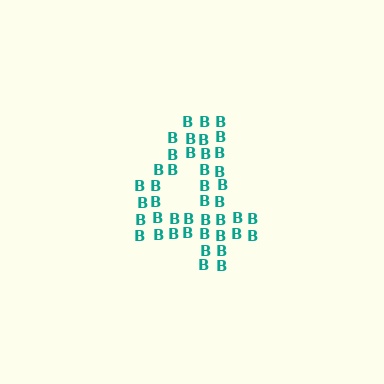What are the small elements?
The small elements are letter B's.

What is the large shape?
The large shape is the digit 4.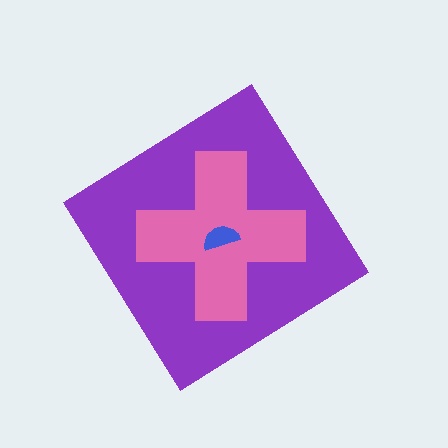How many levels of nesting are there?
3.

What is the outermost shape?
The purple diamond.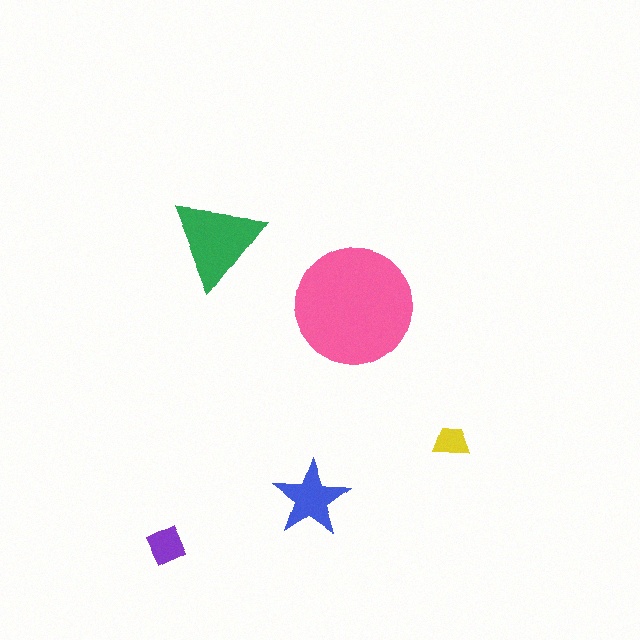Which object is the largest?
The pink circle.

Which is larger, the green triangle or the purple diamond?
The green triangle.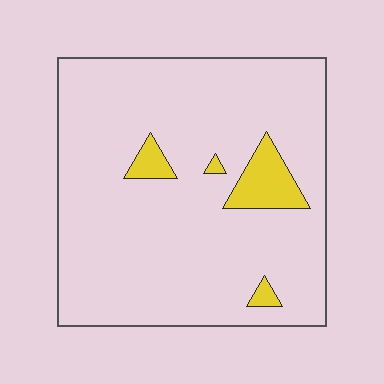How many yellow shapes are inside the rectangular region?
4.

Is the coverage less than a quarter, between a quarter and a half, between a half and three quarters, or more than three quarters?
Less than a quarter.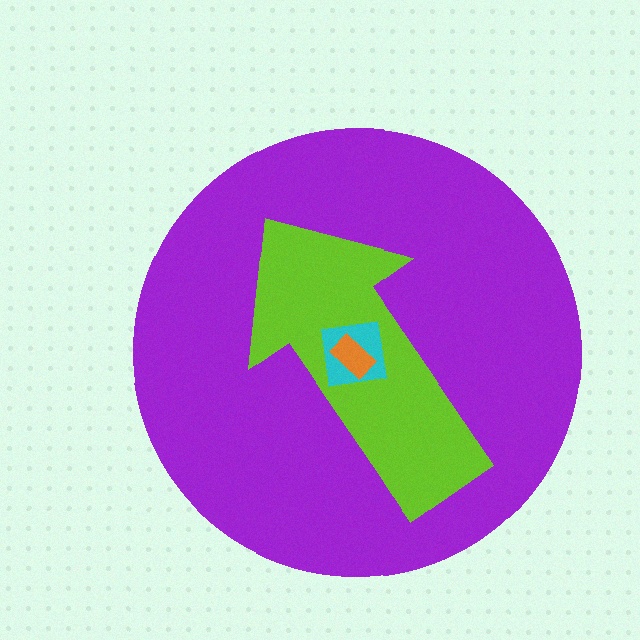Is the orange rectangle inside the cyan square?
Yes.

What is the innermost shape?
The orange rectangle.